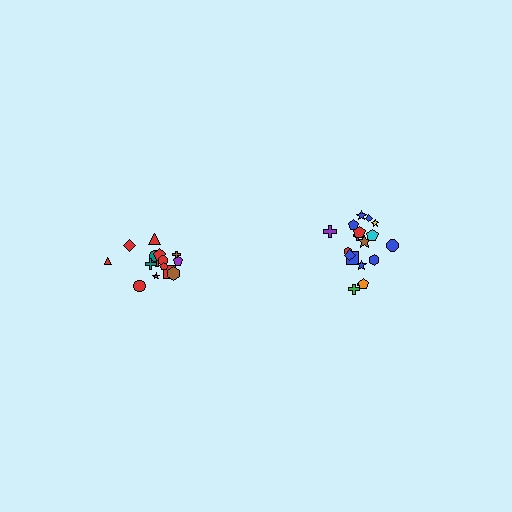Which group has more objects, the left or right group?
The right group.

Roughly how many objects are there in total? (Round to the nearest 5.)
Roughly 35 objects in total.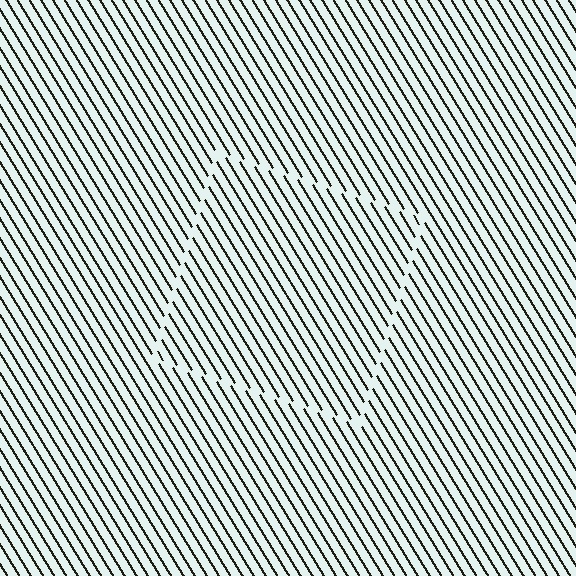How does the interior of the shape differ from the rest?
The interior of the shape contains the same grating, shifted by half a period — the contour is defined by the phase discontinuity where line-ends from the inner and outer gratings abut.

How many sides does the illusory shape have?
4 sides — the line-ends trace a square.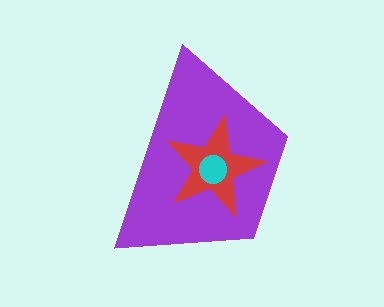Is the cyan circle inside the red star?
Yes.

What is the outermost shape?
The purple trapezoid.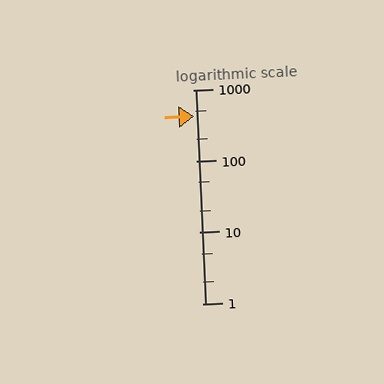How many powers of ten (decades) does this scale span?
The scale spans 3 decades, from 1 to 1000.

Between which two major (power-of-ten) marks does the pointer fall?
The pointer is between 100 and 1000.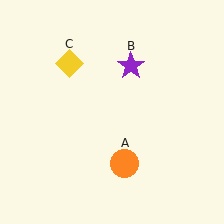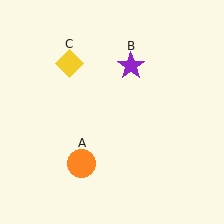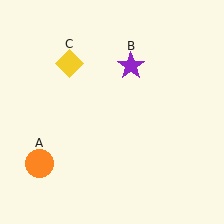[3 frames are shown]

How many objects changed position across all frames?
1 object changed position: orange circle (object A).